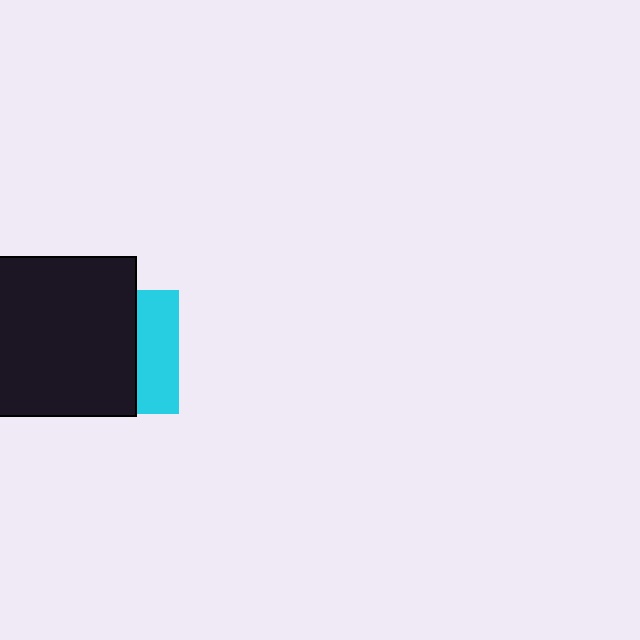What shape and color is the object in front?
The object in front is a black square.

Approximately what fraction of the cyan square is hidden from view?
Roughly 66% of the cyan square is hidden behind the black square.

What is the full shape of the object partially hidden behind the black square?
The partially hidden object is a cyan square.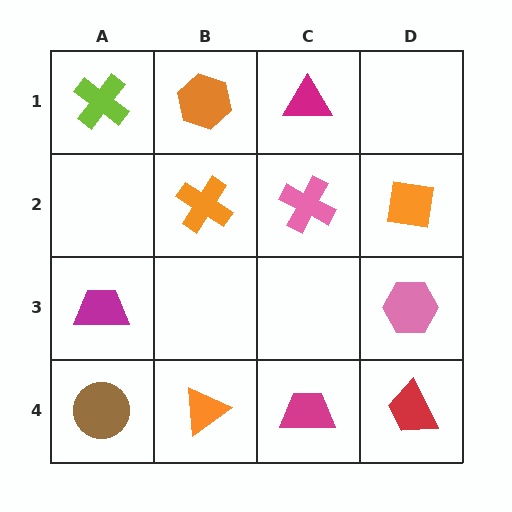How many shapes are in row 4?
4 shapes.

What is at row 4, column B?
An orange triangle.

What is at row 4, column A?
A brown circle.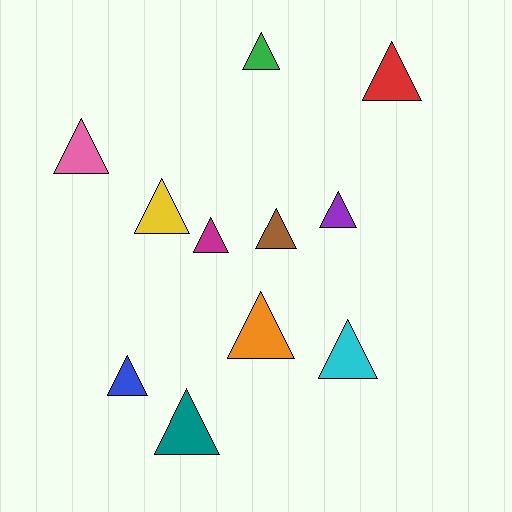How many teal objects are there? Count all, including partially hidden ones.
There is 1 teal object.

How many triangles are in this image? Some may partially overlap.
There are 11 triangles.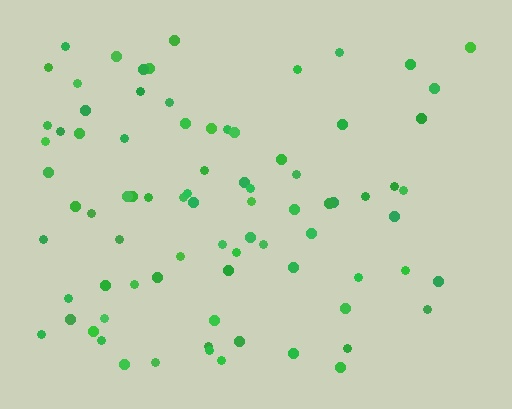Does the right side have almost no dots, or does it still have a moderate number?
Still a moderate number, just noticeably fewer than the left.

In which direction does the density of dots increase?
From right to left, with the left side densest.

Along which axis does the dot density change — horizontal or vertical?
Horizontal.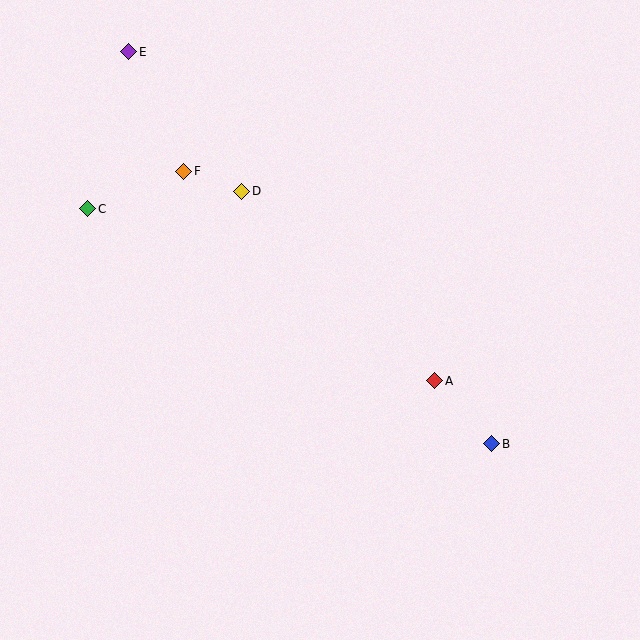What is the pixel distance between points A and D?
The distance between A and D is 270 pixels.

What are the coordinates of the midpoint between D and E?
The midpoint between D and E is at (185, 122).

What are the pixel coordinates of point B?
Point B is at (492, 444).